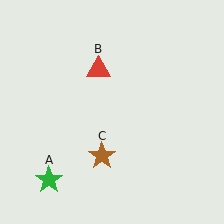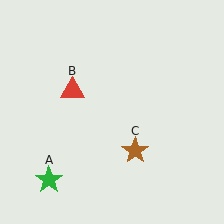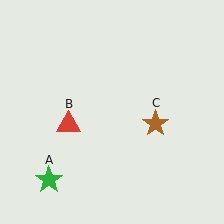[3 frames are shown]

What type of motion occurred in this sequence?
The red triangle (object B), brown star (object C) rotated counterclockwise around the center of the scene.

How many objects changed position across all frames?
2 objects changed position: red triangle (object B), brown star (object C).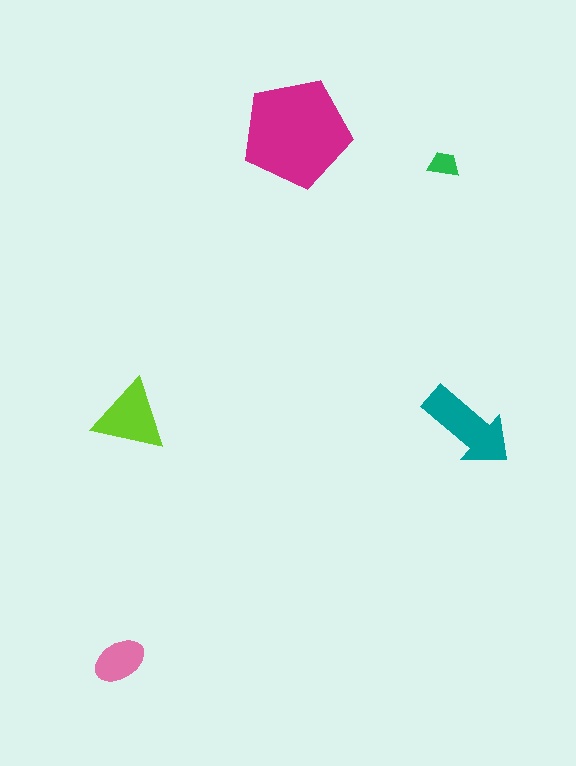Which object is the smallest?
The green trapezoid.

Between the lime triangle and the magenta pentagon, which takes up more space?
The magenta pentagon.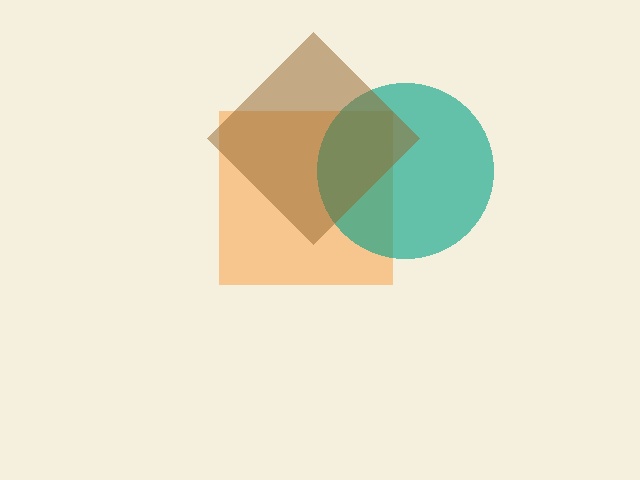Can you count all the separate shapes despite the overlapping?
Yes, there are 3 separate shapes.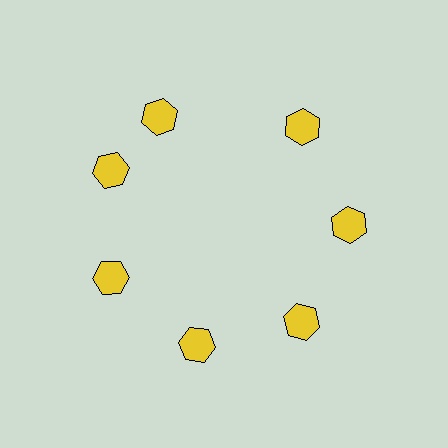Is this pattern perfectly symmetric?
No. The 7 yellow hexagons are arranged in a ring, but one element near the 12 o'clock position is rotated out of alignment along the ring, breaking the 7-fold rotational symmetry.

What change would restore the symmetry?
The symmetry would be restored by rotating it back into even spacing with its neighbors so that all 7 hexagons sit at equal angles and equal distance from the center.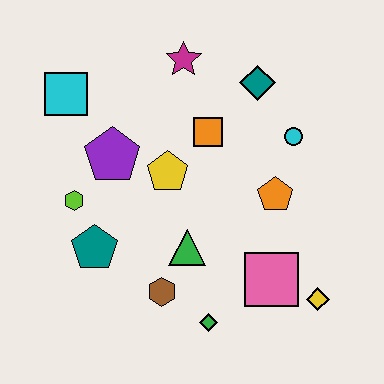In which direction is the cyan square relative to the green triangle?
The cyan square is above the green triangle.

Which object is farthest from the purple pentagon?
The yellow diamond is farthest from the purple pentagon.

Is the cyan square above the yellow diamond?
Yes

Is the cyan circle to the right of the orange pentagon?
Yes